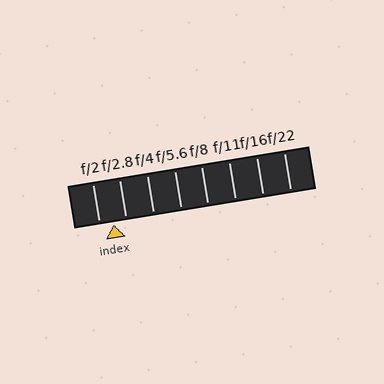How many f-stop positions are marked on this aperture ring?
There are 8 f-stop positions marked.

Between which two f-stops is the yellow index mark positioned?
The index mark is between f/2 and f/2.8.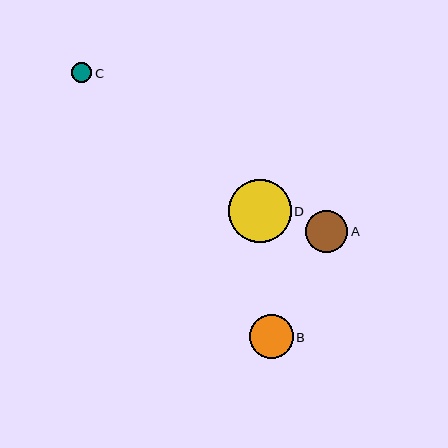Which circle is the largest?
Circle D is the largest with a size of approximately 63 pixels.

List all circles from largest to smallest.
From largest to smallest: D, B, A, C.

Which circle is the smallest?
Circle C is the smallest with a size of approximately 20 pixels.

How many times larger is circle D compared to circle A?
Circle D is approximately 1.5 times the size of circle A.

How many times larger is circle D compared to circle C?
Circle D is approximately 3.1 times the size of circle C.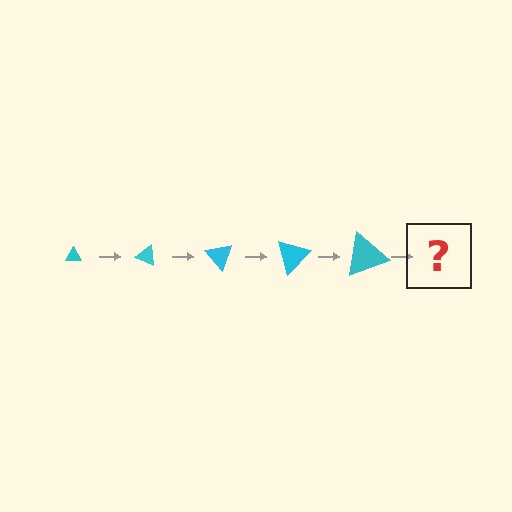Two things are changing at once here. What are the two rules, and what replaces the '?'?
The two rules are that the triangle grows larger each step and it rotates 25 degrees each step. The '?' should be a triangle, larger than the previous one and rotated 125 degrees from the start.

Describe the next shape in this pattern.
It should be a triangle, larger than the previous one and rotated 125 degrees from the start.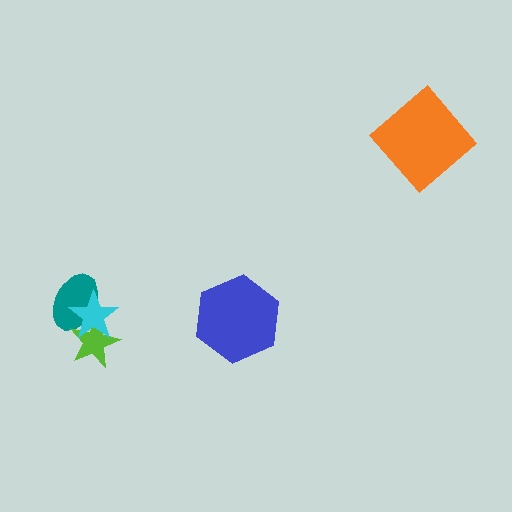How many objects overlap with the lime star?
2 objects overlap with the lime star.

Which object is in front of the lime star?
The cyan star is in front of the lime star.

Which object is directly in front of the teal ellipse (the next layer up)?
The lime star is directly in front of the teal ellipse.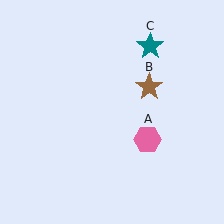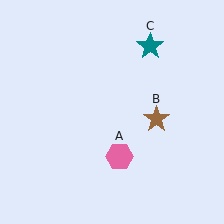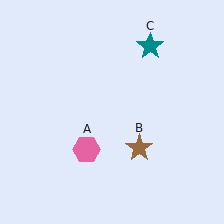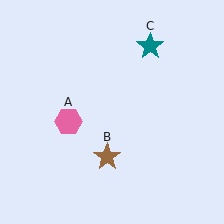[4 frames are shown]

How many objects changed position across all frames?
2 objects changed position: pink hexagon (object A), brown star (object B).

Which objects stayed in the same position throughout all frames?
Teal star (object C) remained stationary.